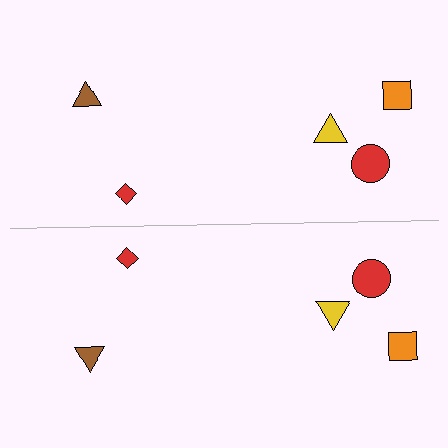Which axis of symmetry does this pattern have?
The pattern has a horizontal axis of symmetry running through the center of the image.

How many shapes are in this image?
There are 10 shapes in this image.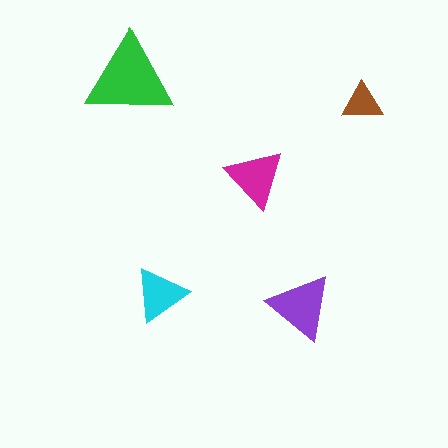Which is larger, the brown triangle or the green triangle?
The green one.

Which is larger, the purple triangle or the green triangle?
The green one.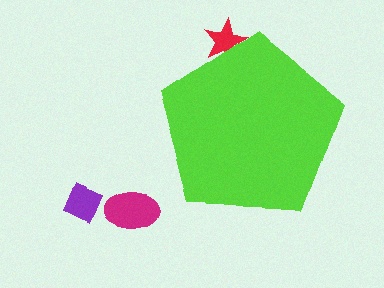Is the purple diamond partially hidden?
No, the purple diamond is fully visible.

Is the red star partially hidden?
Yes, the red star is partially hidden behind the lime pentagon.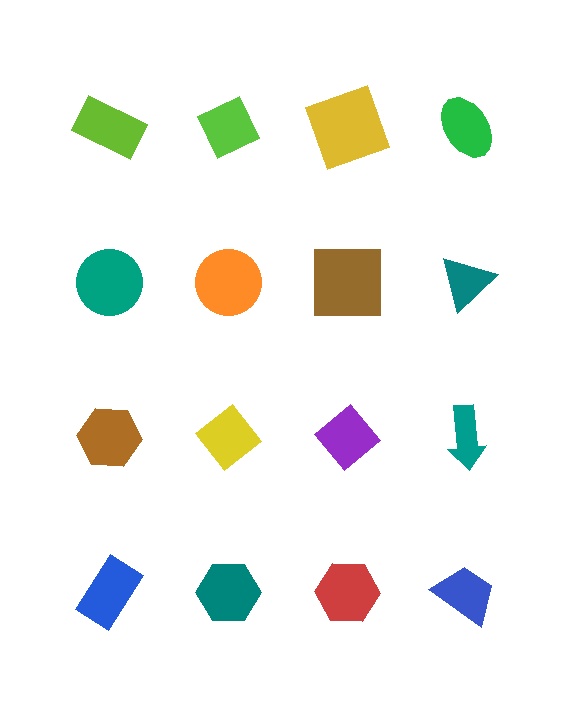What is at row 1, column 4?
A green ellipse.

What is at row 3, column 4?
A teal arrow.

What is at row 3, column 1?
A brown hexagon.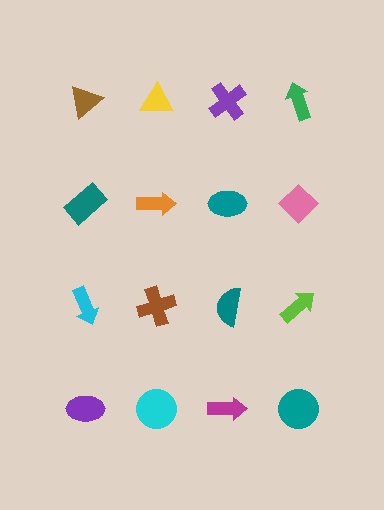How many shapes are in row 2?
4 shapes.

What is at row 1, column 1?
A brown triangle.